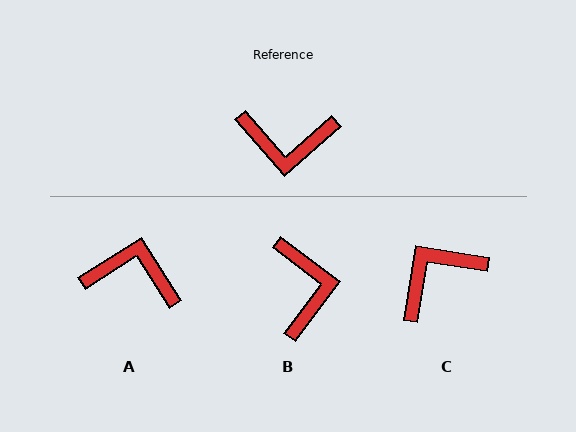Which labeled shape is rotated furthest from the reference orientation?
A, about 171 degrees away.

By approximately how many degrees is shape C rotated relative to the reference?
Approximately 140 degrees clockwise.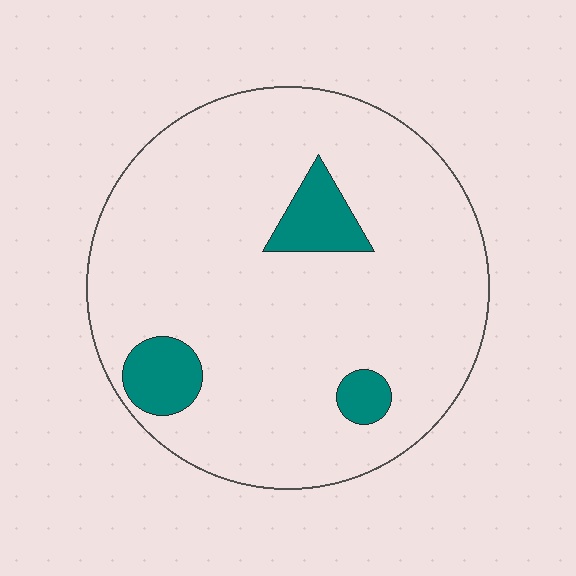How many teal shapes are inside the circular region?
3.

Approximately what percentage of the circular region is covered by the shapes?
Approximately 10%.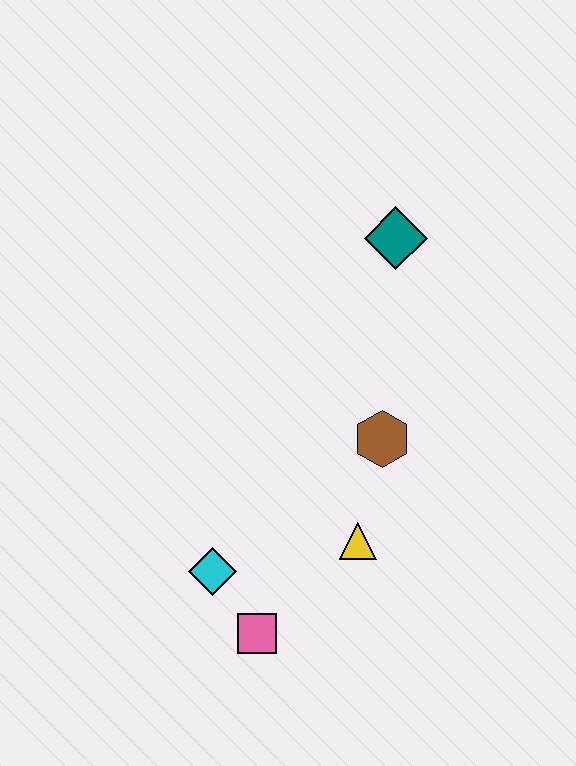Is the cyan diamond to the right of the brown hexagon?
No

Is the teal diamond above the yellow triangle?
Yes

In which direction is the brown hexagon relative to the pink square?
The brown hexagon is above the pink square.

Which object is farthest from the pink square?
The teal diamond is farthest from the pink square.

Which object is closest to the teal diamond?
The brown hexagon is closest to the teal diamond.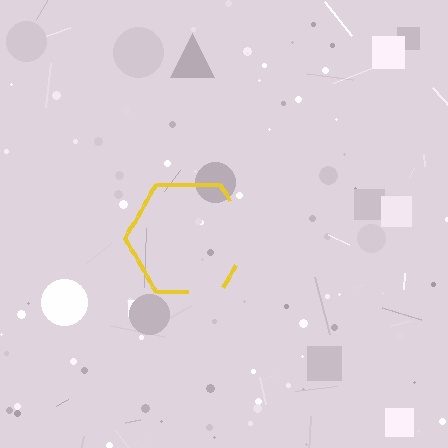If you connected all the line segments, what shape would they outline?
They would outline a hexagon.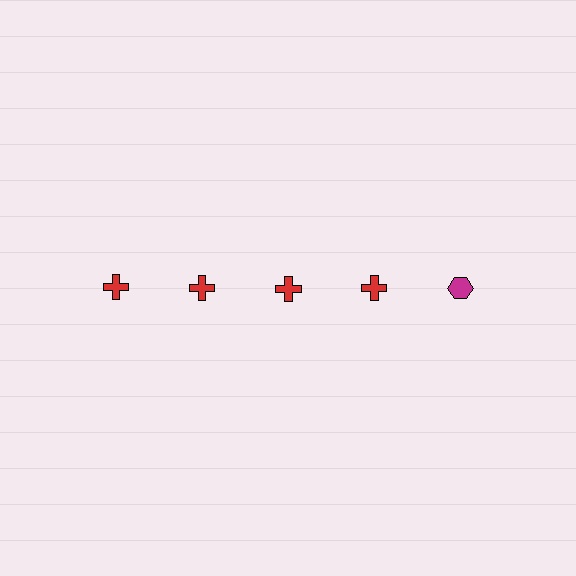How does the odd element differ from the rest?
It differs in both color (magenta instead of red) and shape (hexagon instead of cross).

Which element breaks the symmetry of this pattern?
The magenta hexagon in the top row, rightmost column breaks the symmetry. All other shapes are red crosses.